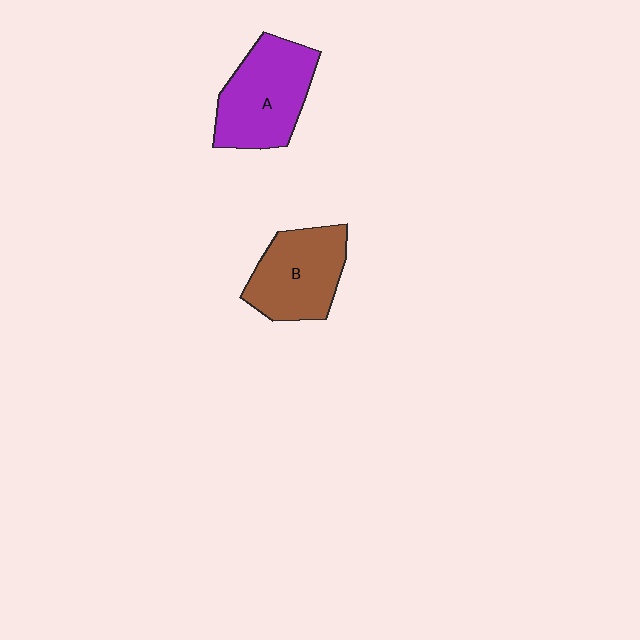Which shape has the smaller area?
Shape B (brown).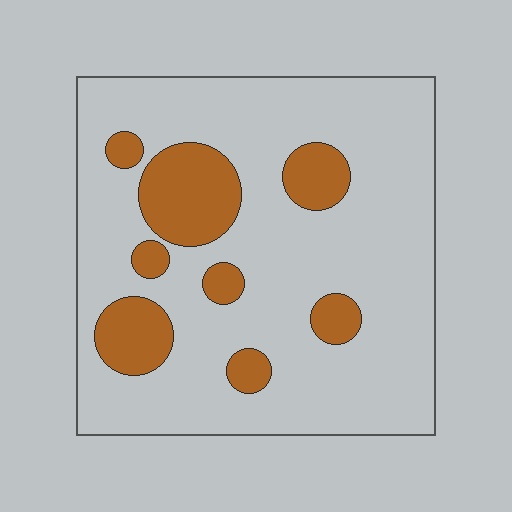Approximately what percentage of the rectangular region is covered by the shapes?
Approximately 20%.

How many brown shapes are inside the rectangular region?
8.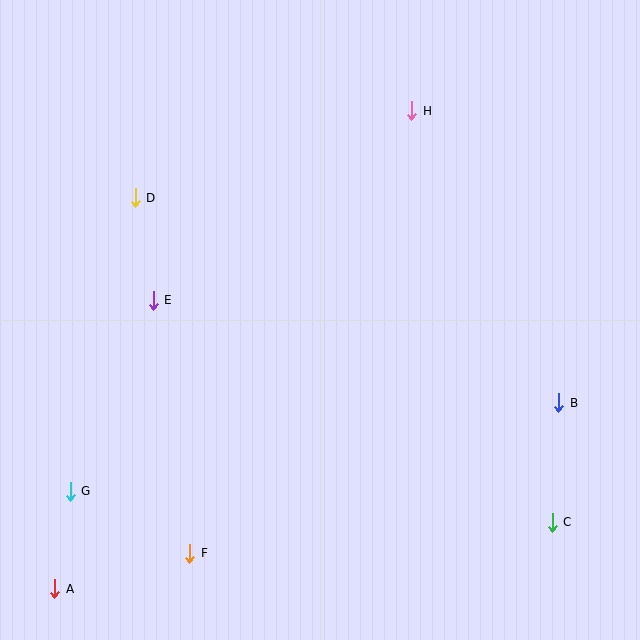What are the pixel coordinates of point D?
Point D is at (135, 198).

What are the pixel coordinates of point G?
Point G is at (70, 491).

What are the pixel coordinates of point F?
Point F is at (190, 553).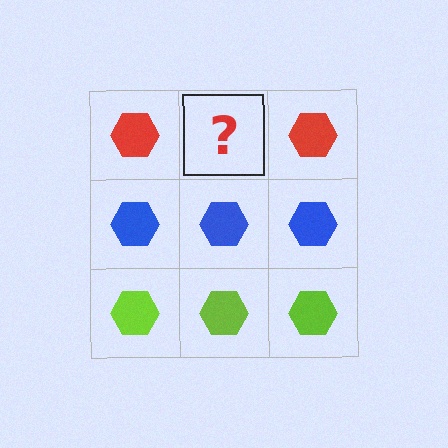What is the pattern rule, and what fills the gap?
The rule is that each row has a consistent color. The gap should be filled with a red hexagon.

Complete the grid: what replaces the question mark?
The question mark should be replaced with a red hexagon.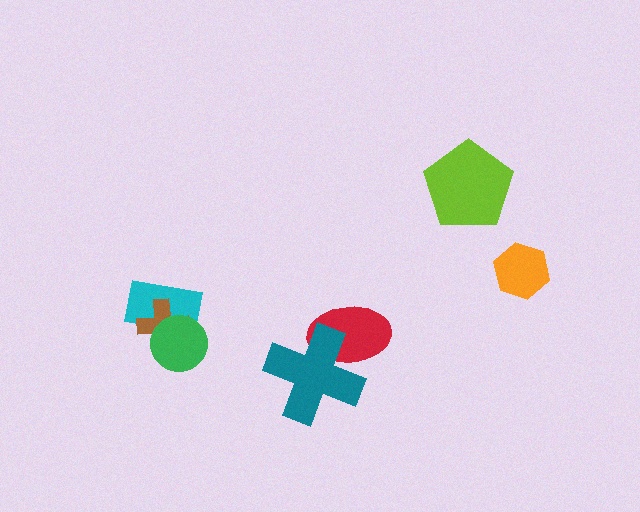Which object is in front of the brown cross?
The green circle is in front of the brown cross.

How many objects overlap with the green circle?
2 objects overlap with the green circle.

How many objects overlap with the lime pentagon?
0 objects overlap with the lime pentagon.